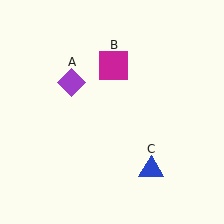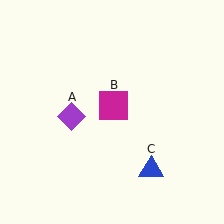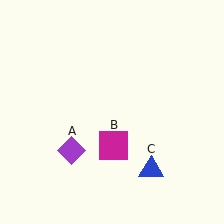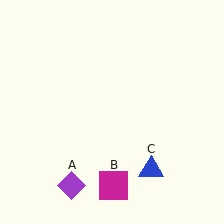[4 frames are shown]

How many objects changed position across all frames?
2 objects changed position: purple diamond (object A), magenta square (object B).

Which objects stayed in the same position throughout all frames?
Blue triangle (object C) remained stationary.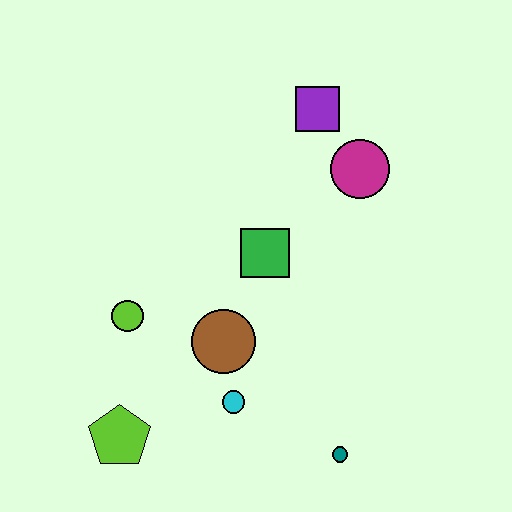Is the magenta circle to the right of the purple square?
Yes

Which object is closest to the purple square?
The magenta circle is closest to the purple square.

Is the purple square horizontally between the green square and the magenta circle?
Yes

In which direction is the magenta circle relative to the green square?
The magenta circle is to the right of the green square.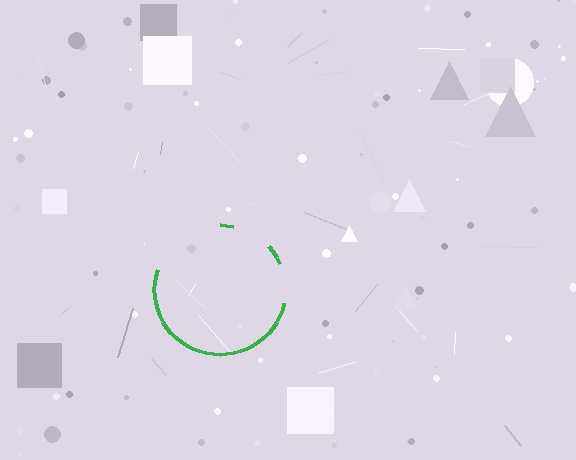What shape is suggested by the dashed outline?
The dashed outline suggests a circle.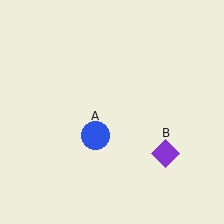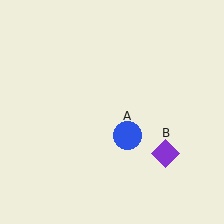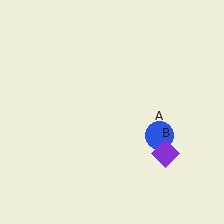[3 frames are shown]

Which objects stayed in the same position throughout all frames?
Purple diamond (object B) remained stationary.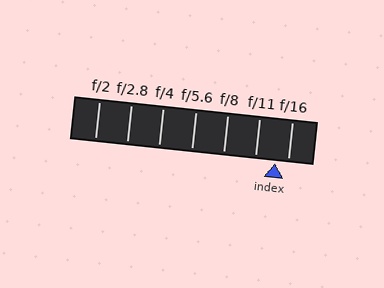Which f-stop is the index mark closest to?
The index mark is closest to f/16.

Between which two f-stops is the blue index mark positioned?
The index mark is between f/11 and f/16.